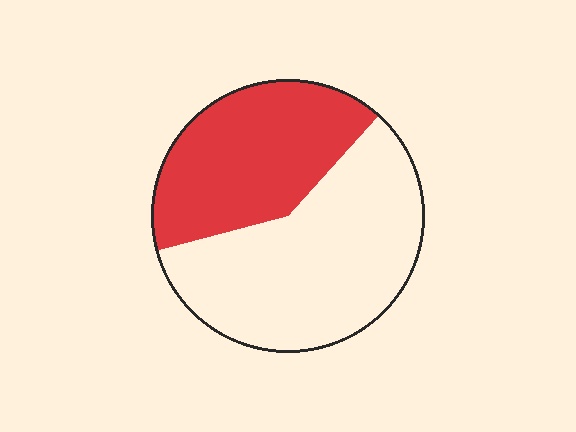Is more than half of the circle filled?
No.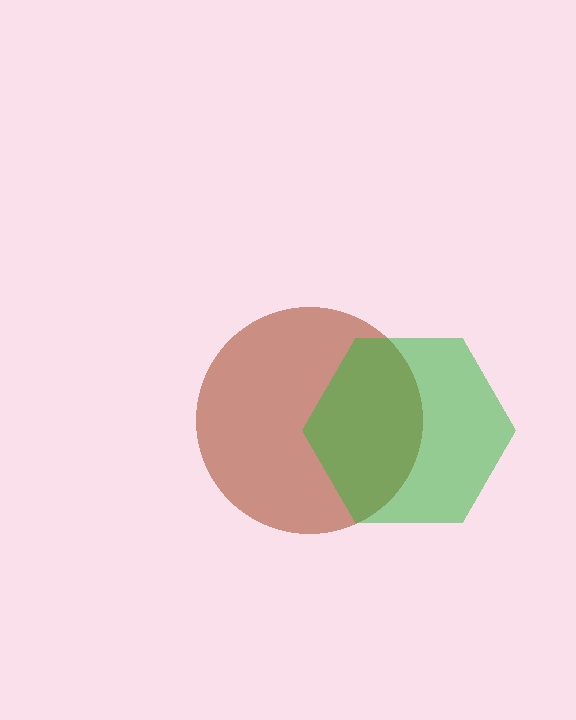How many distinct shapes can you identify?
There are 2 distinct shapes: a brown circle, a green hexagon.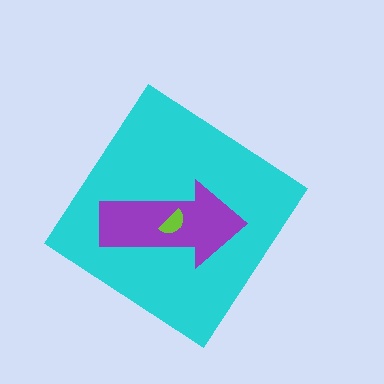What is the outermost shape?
The cyan diamond.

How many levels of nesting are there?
3.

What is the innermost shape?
The lime semicircle.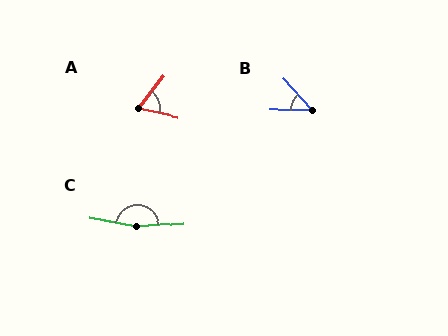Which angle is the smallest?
B, at approximately 49 degrees.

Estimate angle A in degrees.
Approximately 63 degrees.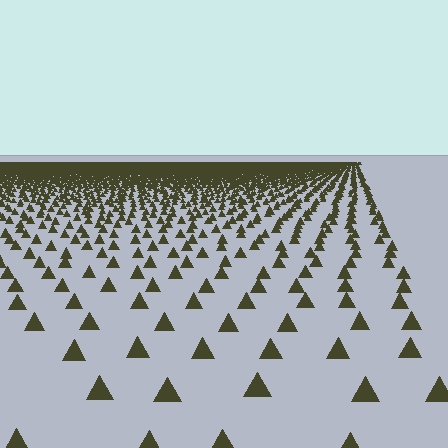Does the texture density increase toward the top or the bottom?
Density increases toward the top.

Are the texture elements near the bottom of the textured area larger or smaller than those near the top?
Larger. Near the bottom, elements are closer to the viewer and appear at a bigger on-screen size.